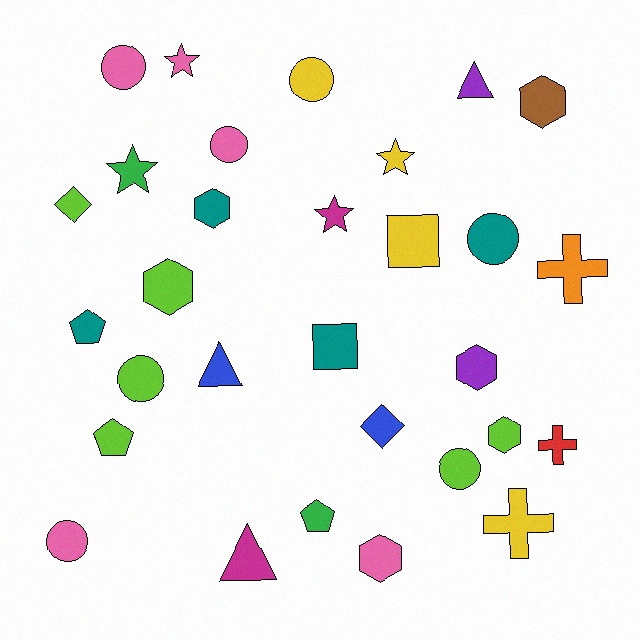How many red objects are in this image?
There is 1 red object.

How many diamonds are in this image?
There are 2 diamonds.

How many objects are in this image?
There are 30 objects.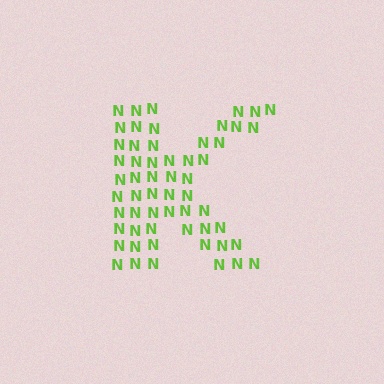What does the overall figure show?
The overall figure shows the letter K.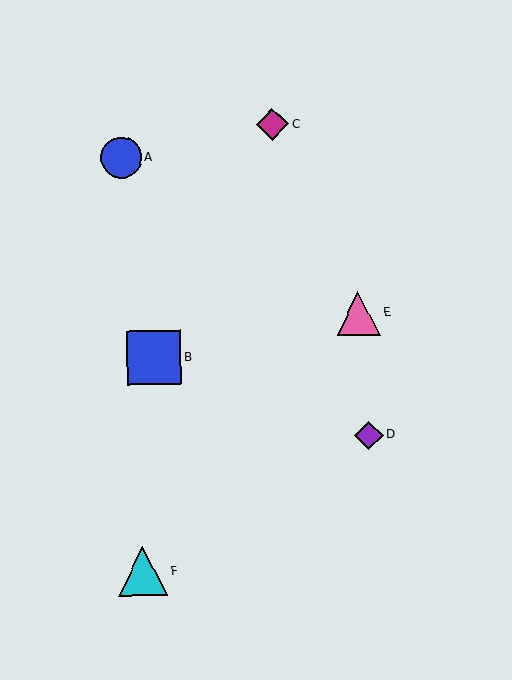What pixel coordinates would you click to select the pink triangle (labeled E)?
Click at (358, 313) to select the pink triangle E.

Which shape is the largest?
The blue square (labeled B) is the largest.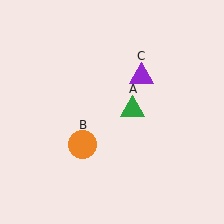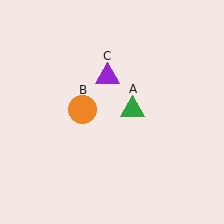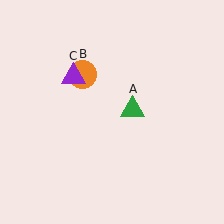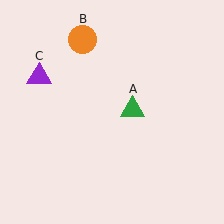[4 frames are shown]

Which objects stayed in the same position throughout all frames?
Green triangle (object A) remained stationary.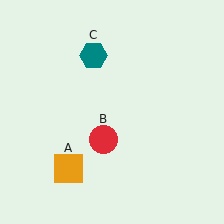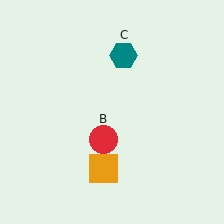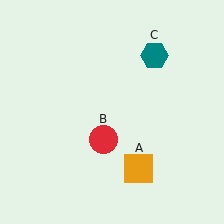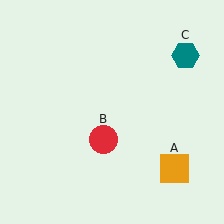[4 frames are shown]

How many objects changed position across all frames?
2 objects changed position: orange square (object A), teal hexagon (object C).